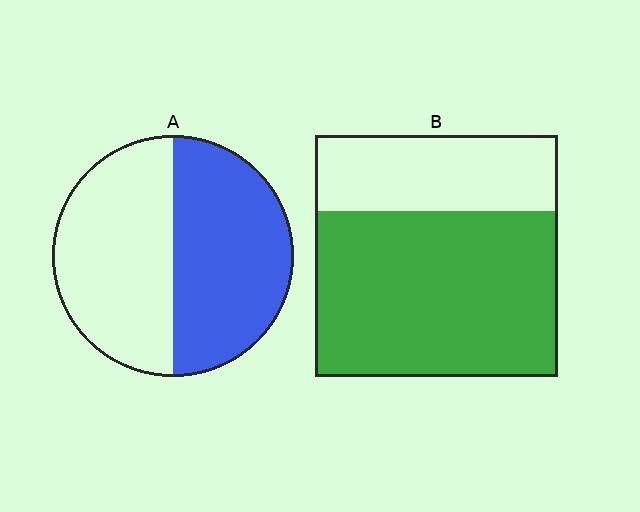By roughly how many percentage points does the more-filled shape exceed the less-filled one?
By roughly 20 percentage points (B over A).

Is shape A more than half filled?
Roughly half.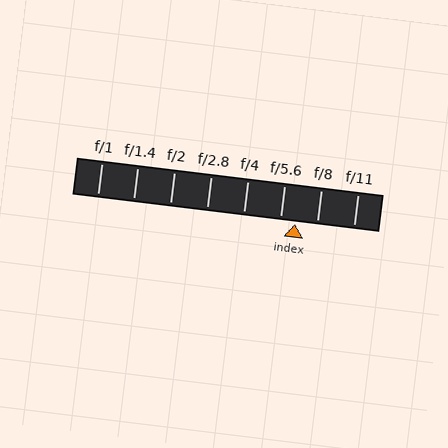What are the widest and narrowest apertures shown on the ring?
The widest aperture shown is f/1 and the narrowest is f/11.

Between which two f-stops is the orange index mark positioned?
The index mark is between f/5.6 and f/8.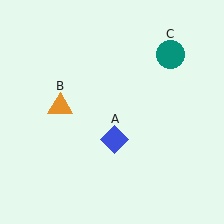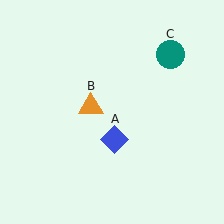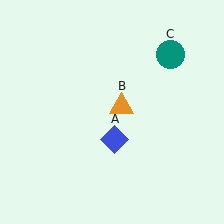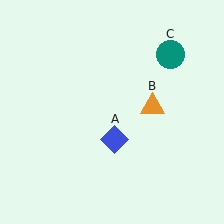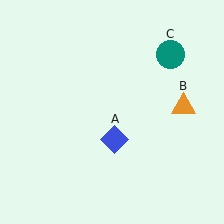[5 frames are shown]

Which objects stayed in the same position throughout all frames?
Blue diamond (object A) and teal circle (object C) remained stationary.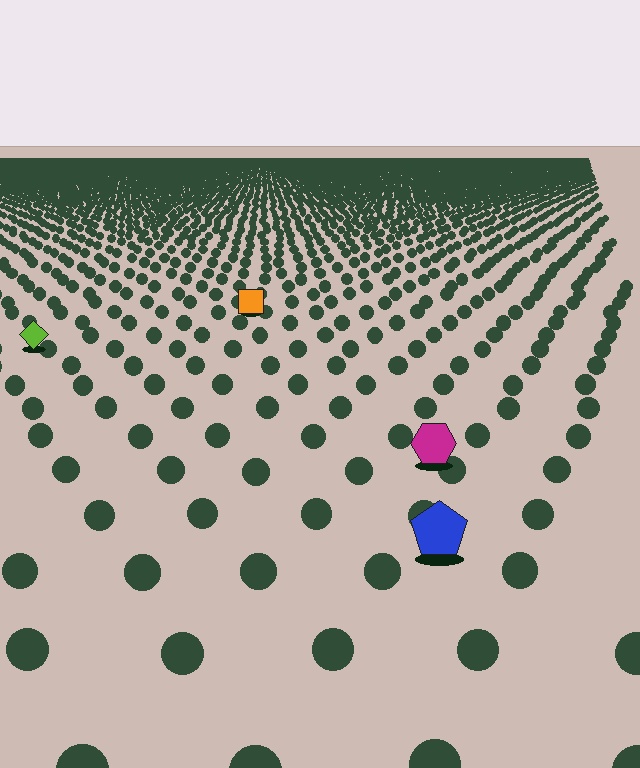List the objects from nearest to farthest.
From nearest to farthest: the blue pentagon, the magenta hexagon, the lime diamond, the orange square.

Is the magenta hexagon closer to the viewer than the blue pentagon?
No. The blue pentagon is closer — you can tell from the texture gradient: the ground texture is coarser near it.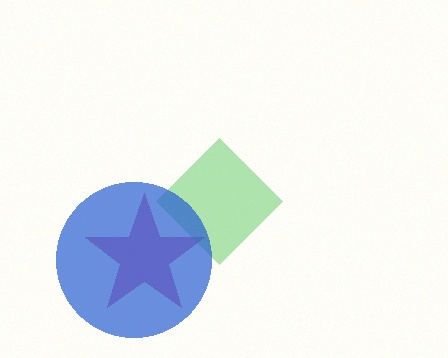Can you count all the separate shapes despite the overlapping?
Yes, there are 3 separate shapes.